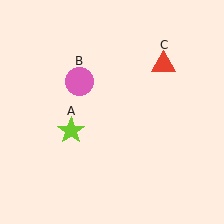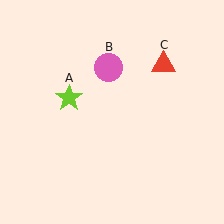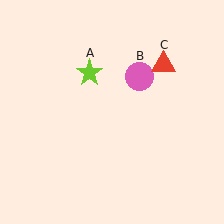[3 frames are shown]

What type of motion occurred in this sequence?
The lime star (object A), pink circle (object B) rotated clockwise around the center of the scene.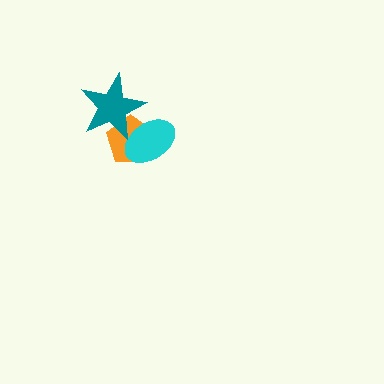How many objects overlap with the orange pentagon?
2 objects overlap with the orange pentagon.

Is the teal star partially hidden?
No, no other shape covers it.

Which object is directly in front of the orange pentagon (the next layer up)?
The cyan ellipse is directly in front of the orange pentagon.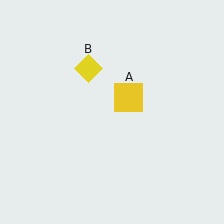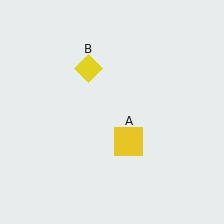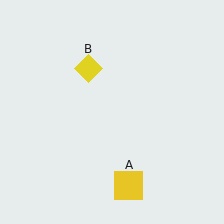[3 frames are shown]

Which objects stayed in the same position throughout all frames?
Yellow diamond (object B) remained stationary.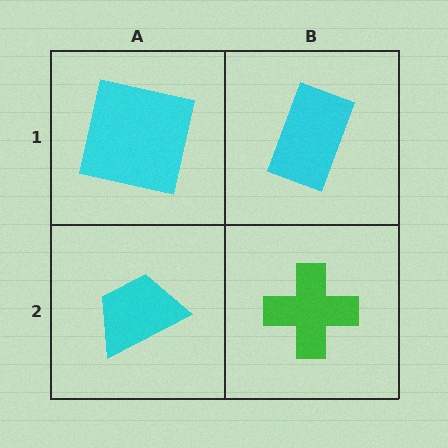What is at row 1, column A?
A cyan square.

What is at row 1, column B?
A cyan rectangle.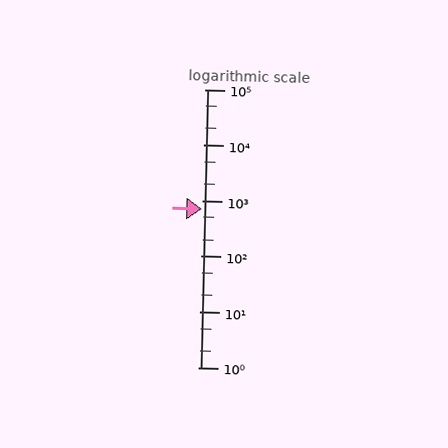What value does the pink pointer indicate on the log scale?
The pointer indicates approximately 710.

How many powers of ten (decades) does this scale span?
The scale spans 5 decades, from 1 to 100000.